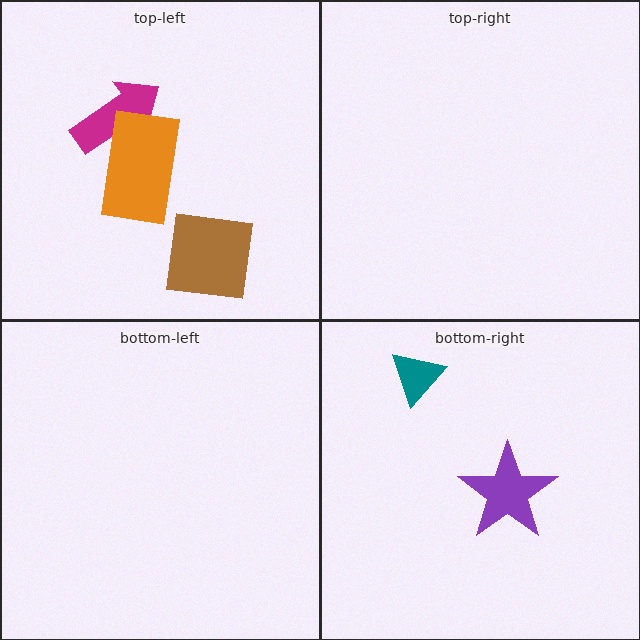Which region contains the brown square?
The top-left region.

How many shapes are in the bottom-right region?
2.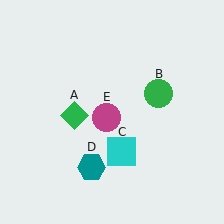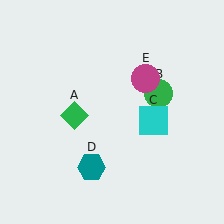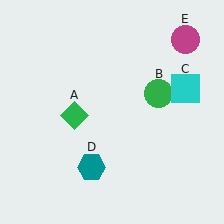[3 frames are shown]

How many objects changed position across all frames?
2 objects changed position: cyan square (object C), magenta circle (object E).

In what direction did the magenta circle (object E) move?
The magenta circle (object E) moved up and to the right.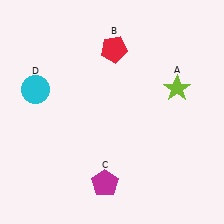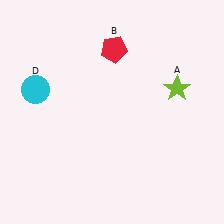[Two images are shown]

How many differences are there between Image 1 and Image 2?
There is 1 difference between the two images.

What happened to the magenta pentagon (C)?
The magenta pentagon (C) was removed in Image 2. It was in the bottom-left area of Image 1.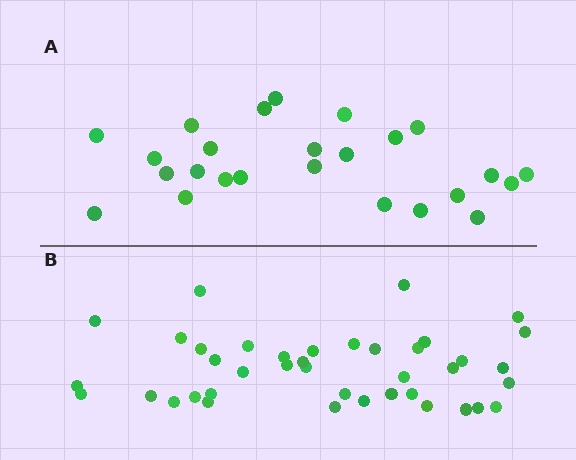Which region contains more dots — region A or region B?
Region B (the bottom region) has more dots.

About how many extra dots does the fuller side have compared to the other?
Region B has approximately 15 more dots than region A.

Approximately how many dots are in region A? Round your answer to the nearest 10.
About 20 dots. (The exact count is 25, which rounds to 20.)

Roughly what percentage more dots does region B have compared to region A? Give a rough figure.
About 60% more.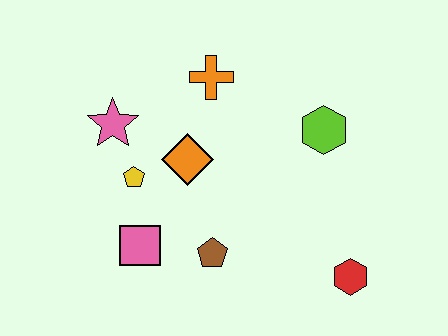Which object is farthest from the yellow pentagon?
The red hexagon is farthest from the yellow pentagon.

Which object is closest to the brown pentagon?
The pink square is closest to the brown pentagon.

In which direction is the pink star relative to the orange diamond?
The pink star is to the left of the orange diamond.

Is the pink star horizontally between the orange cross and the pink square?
No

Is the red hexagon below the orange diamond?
Yes